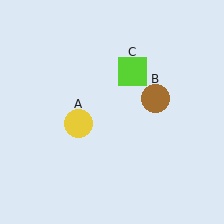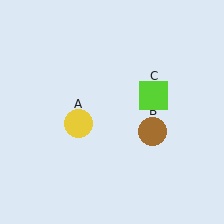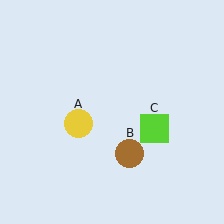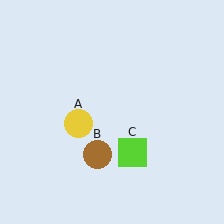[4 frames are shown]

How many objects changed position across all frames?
2 objects changed position: brown circle (object B), lime square (object C).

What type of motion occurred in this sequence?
The brown circle (object B), lime square (object C) rotated clockwise around the center of the scene.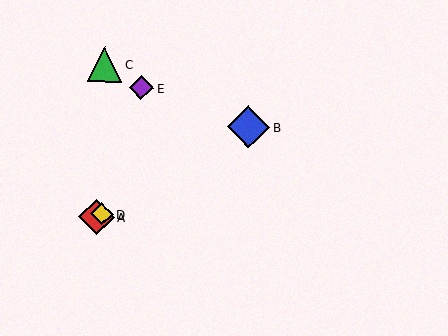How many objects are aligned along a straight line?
3 objects (A, B, D) are aligned along a straight line.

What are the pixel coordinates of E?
Object E is at (141, 88).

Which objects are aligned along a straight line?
Objects A, B, D are aligned along a straight line.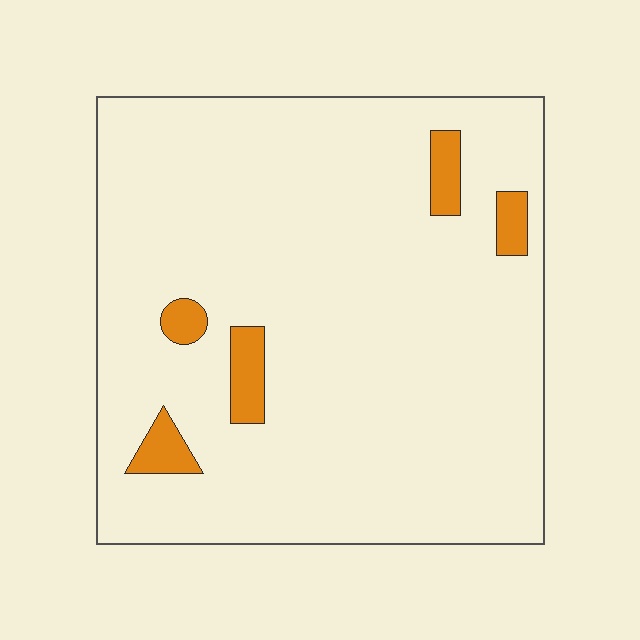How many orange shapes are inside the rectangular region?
5.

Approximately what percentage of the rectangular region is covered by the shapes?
Approximately 5%.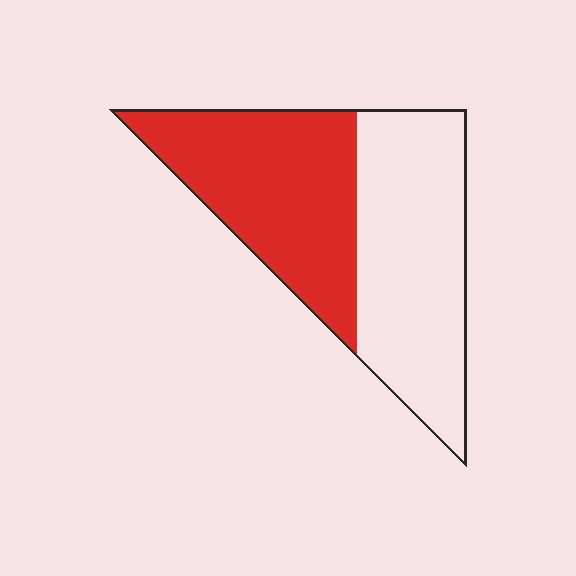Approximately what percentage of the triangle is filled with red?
Approximately 50%.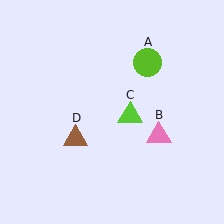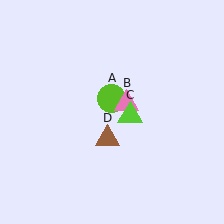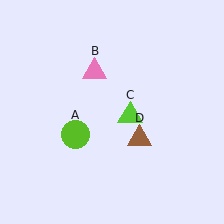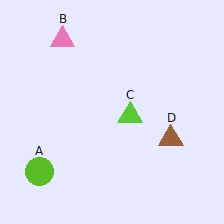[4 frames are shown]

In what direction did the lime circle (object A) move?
The lime circle (object A) moved down and to the left.